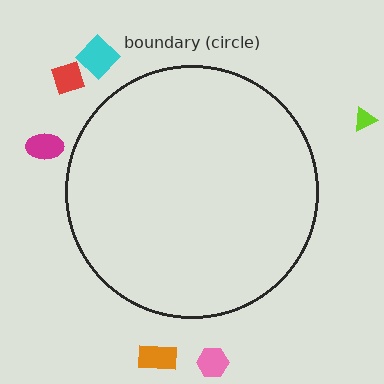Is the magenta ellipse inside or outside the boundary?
Outside.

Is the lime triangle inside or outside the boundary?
Outside.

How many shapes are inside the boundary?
0 inside, 6 outside.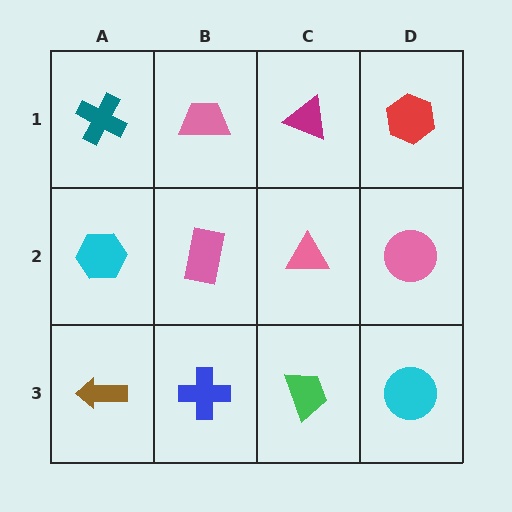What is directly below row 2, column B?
A blue cross.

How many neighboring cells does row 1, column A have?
2.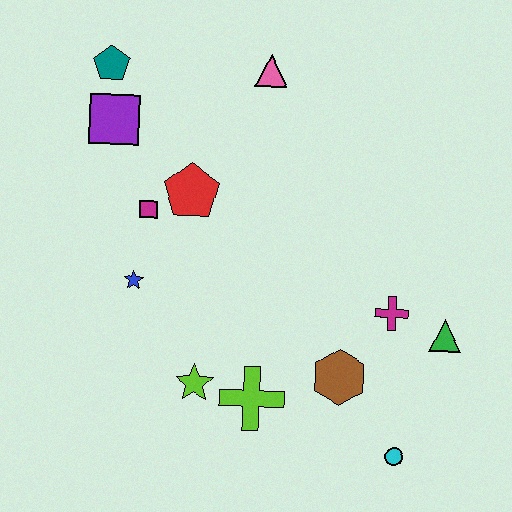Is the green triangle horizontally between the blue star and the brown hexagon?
No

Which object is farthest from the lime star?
The teal pentagon is farthest from the lime star.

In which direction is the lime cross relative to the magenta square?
The lime cross is below the magenta square.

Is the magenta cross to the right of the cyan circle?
No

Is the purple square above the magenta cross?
Yes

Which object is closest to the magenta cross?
The green triangle is closest to the magenta cross.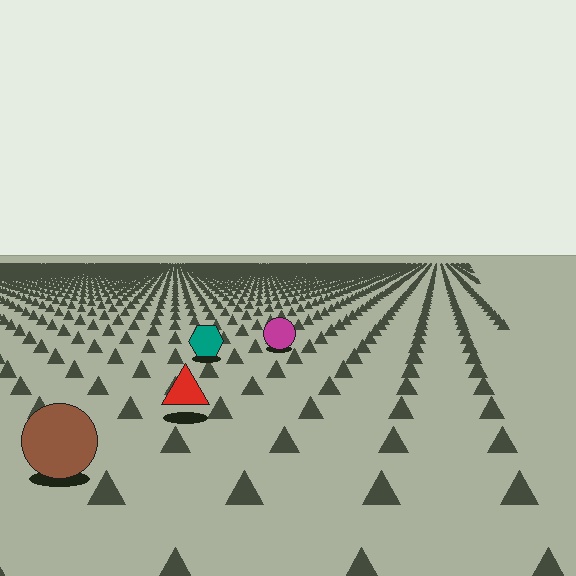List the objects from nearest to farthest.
From nearest to farthest: the brown circle, the red triangle, the teal hexagon, the magenta circle.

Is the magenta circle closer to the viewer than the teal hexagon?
No. The teal hexagon is closer — you can tell from the texture gradient: the ground texture is coarser near it.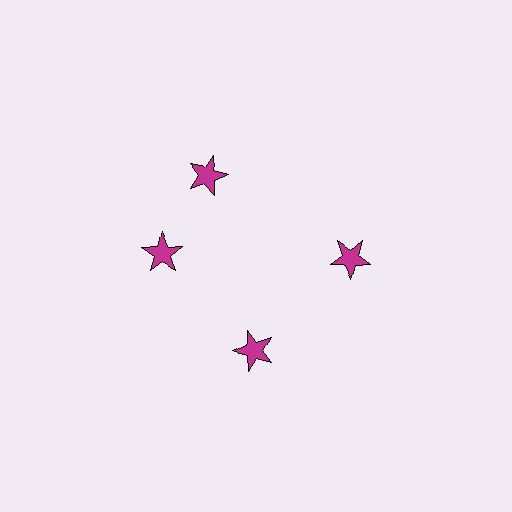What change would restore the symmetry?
The symmetry would be restored by rotating it back into even spacing with its neighbors so that all 4 stars sit at equal angles and equal distance from the center.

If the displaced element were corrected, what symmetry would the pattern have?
It would have 4-fold rotational symmetry — the pattern would map onto itself every 90 degrees.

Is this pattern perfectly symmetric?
No. The 4 magenta stars are arranged in a ring, but one element near the 12 o'clock position is rotated out of alignment along the ring, breaking the 4-fold rotational symmetry.